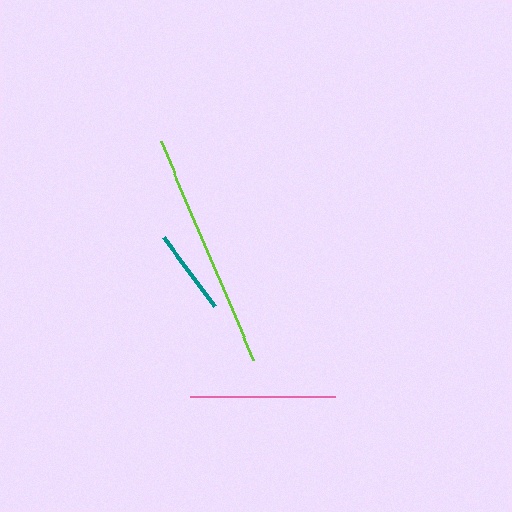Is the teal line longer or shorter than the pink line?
The pink line is longer than the teal line.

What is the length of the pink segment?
The pink segment is approximately 146 pixels long.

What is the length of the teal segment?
The teal segment is approximately 85 pixels long.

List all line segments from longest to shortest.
From longest to shortest: lime, pink, teal.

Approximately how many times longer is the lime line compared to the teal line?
The lime line is approximately 2.8 times the length of the teal line.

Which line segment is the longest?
The lime line is the longest at approximately 238 pixels.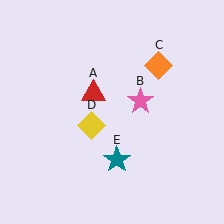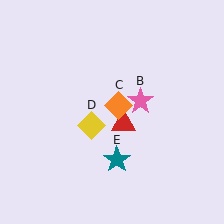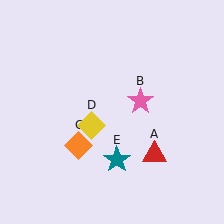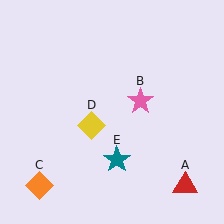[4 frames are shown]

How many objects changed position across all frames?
2 objects changed position: red triangle (object A), orange diamond (object C).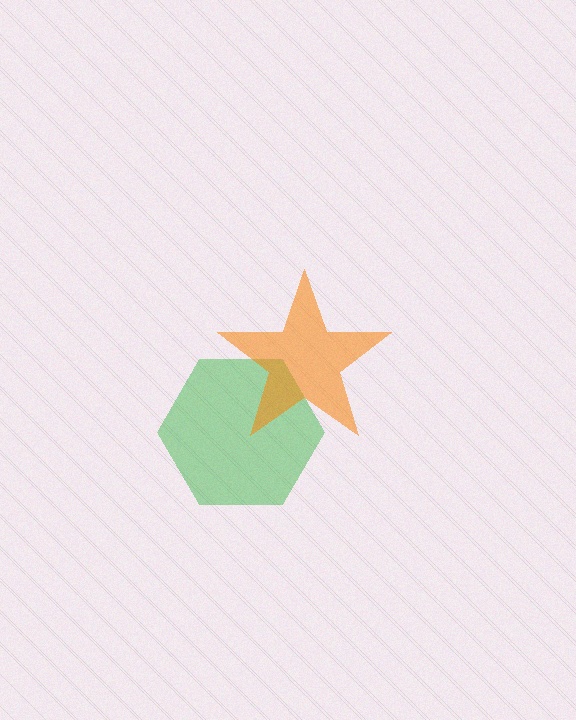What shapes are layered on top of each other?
The layered shapes are: a green hexagon, an orange star.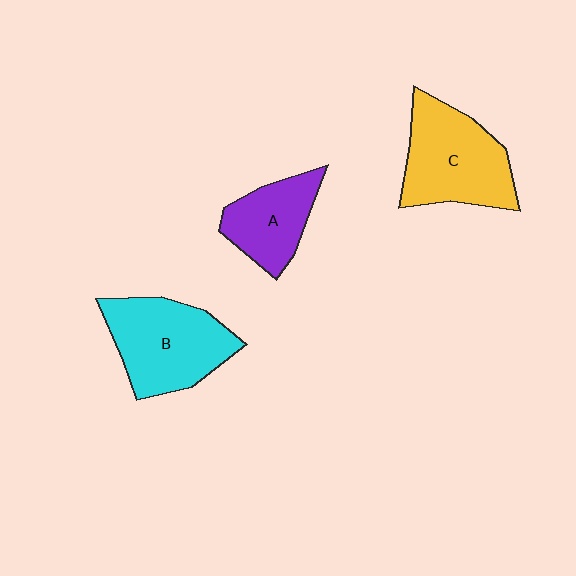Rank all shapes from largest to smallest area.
From largest to smallest: B (cyan), C (yellow), A (purple).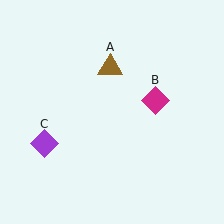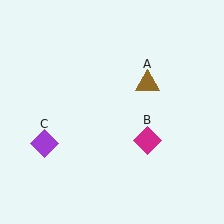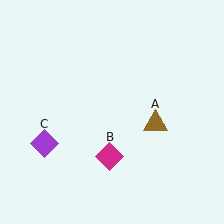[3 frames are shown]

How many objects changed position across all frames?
2 objects changed position: brown triangle (object A), magenta diamond (object B).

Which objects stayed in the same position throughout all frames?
Purple diamond (object C) remained stationary.